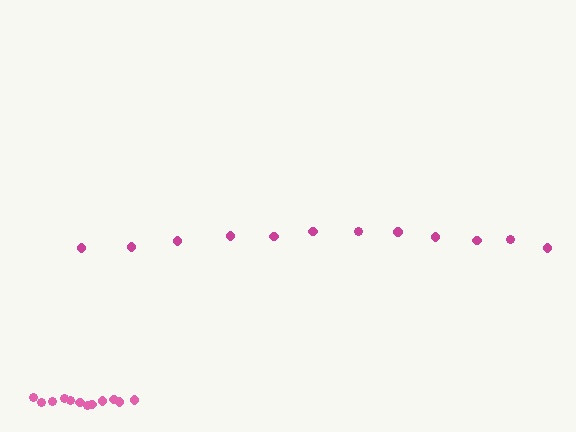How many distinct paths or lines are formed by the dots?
There are 2 distinct paths.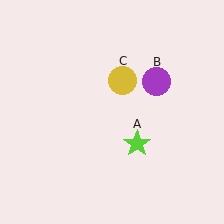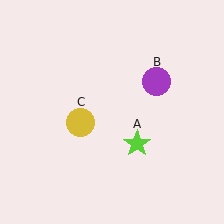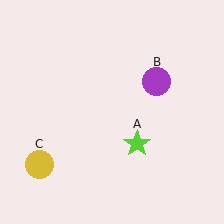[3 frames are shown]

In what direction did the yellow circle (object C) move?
The yellow circle (object C) moved down and to the left.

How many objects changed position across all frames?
1 object changed position: yellow circle (object C).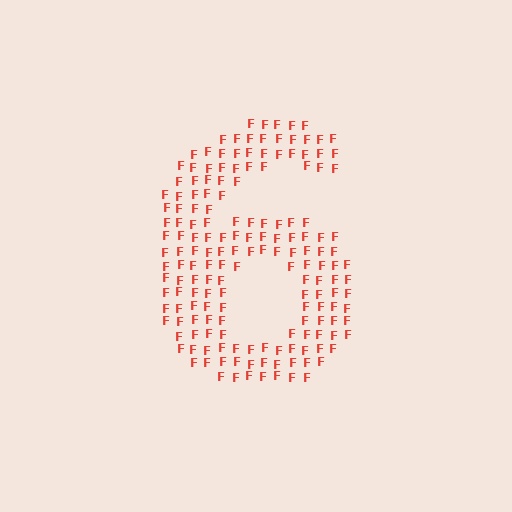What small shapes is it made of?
It is made of small letter F's.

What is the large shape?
The large shape is the digit 6.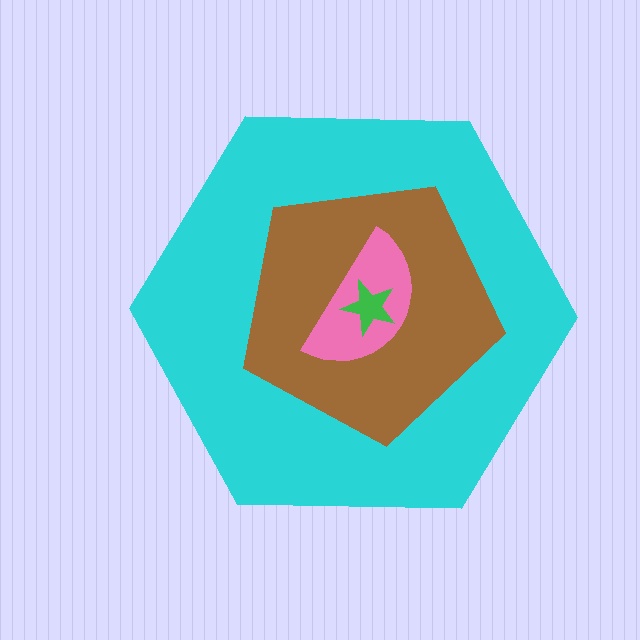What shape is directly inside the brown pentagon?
The pink semicircle.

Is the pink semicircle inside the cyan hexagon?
Yes.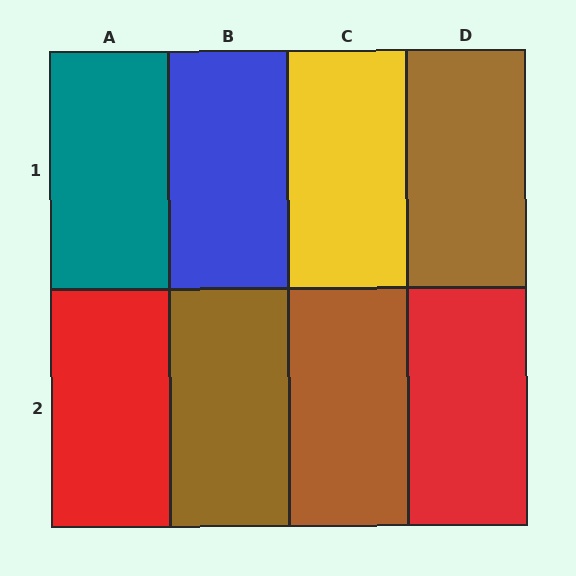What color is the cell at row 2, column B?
Brown.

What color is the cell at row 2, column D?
Red.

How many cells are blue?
1 cell is blue.